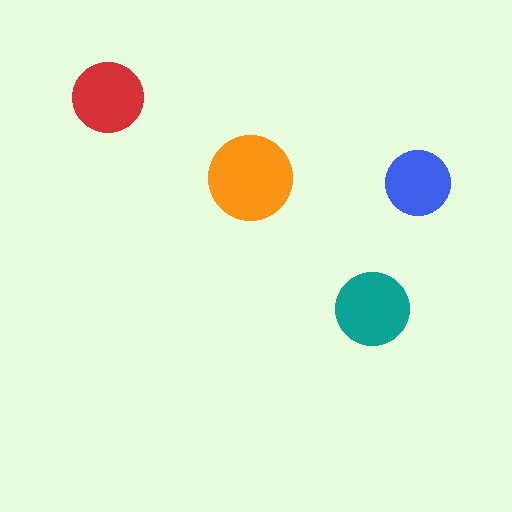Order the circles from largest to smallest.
the orange one, the teal one, the red one, the blue one.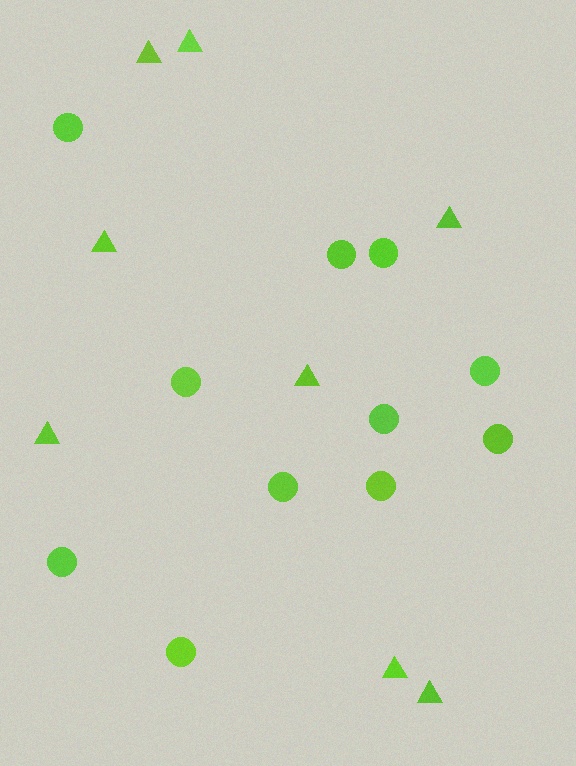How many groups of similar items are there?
There are 2 groups: one group of circles (11) and one group of triangles (8).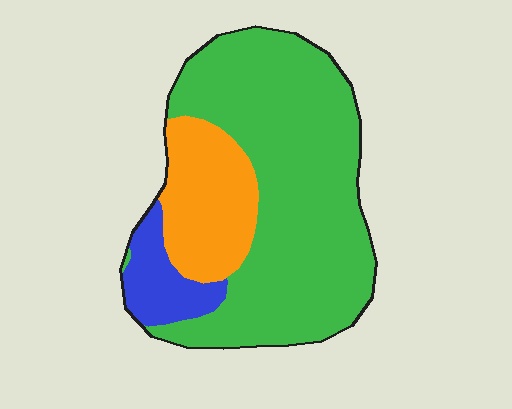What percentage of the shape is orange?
Orange covers 21% of the shape.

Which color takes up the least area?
Blue, at roughly 10%.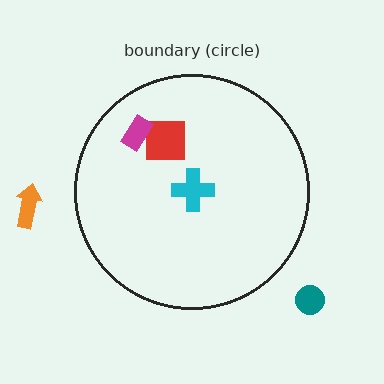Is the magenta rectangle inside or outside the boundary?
Inside.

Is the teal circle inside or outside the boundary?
Outside.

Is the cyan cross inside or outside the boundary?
Inside.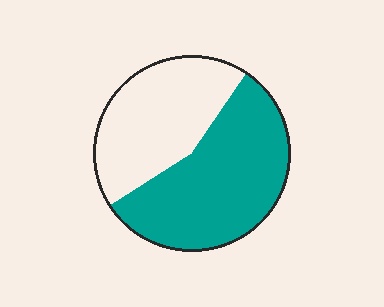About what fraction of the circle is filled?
About three fifths (3/5).